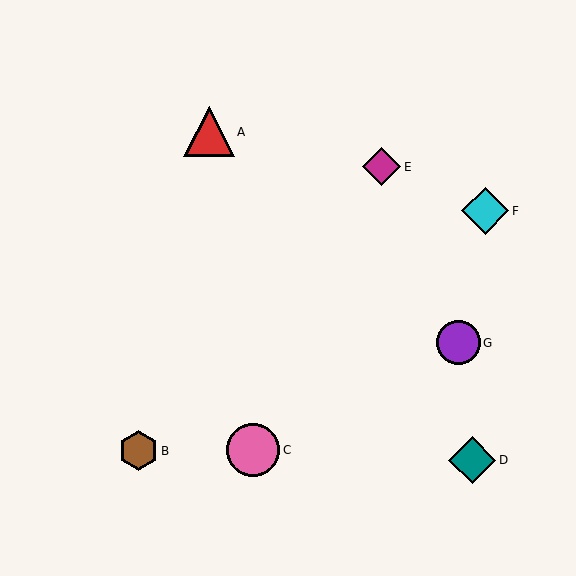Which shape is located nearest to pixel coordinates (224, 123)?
The red triangle (labeled A) at (209, 132) is nearest to that location.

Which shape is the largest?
The pink circle (labeled C) is the largest.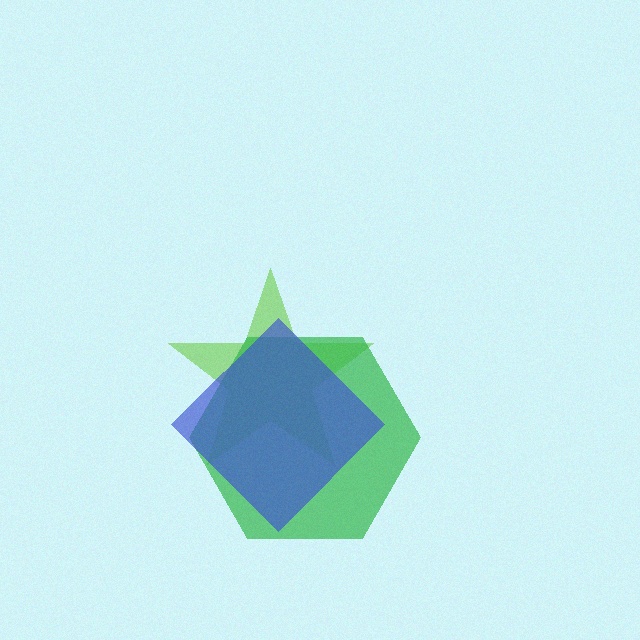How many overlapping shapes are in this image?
There are 3 overlapping shapes in the image.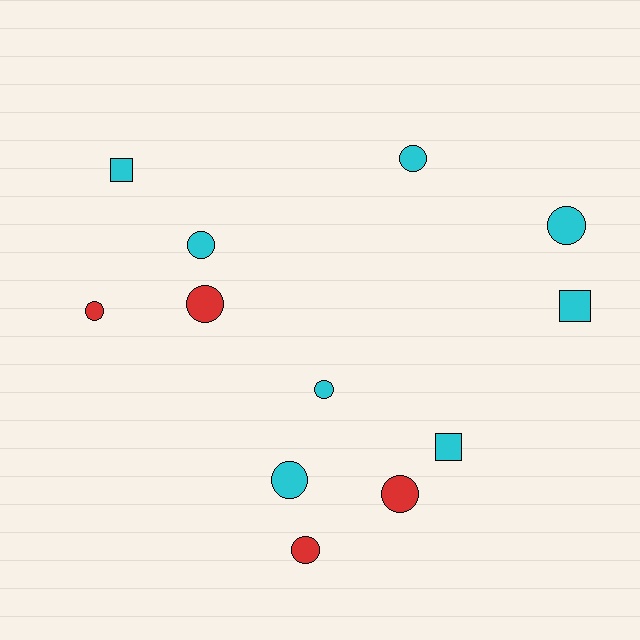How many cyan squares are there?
There are 3 cyan squares.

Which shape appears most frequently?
Circle, with 9 objects.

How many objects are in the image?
There are 12 objects.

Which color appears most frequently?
Cyan, with 8 objects.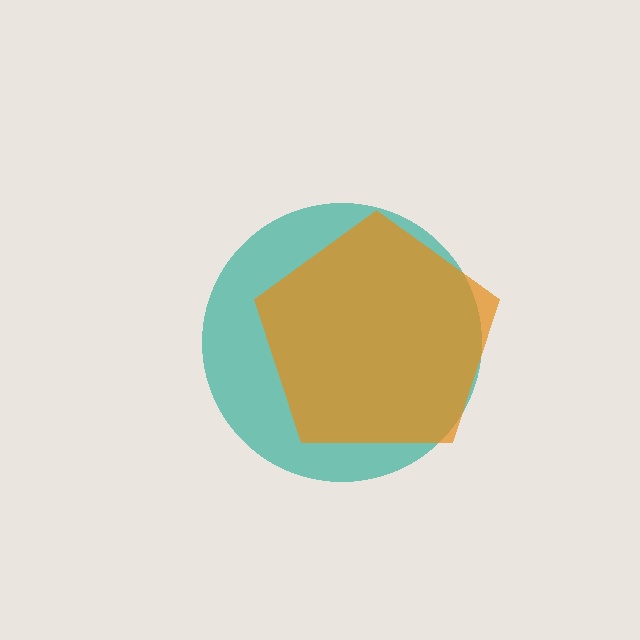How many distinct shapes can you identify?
There are 2 distinct shapes: a teal circle, an orange pentagon.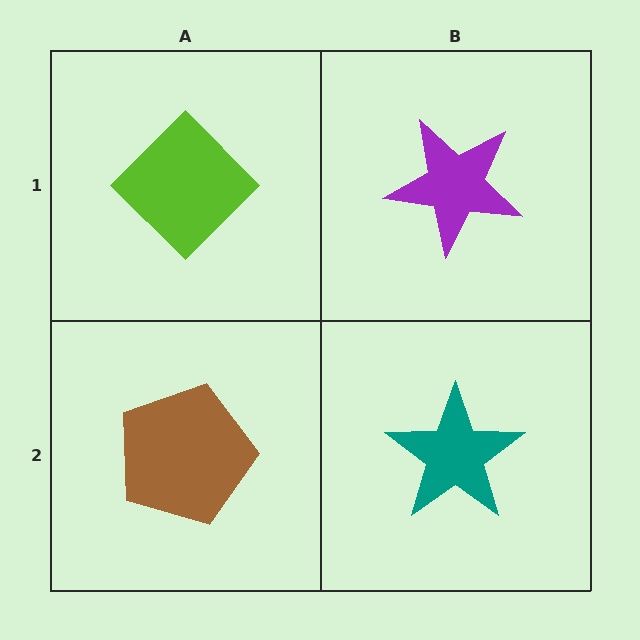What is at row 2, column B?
A teal star.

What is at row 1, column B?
A purple star.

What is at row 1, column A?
A lime diamond.